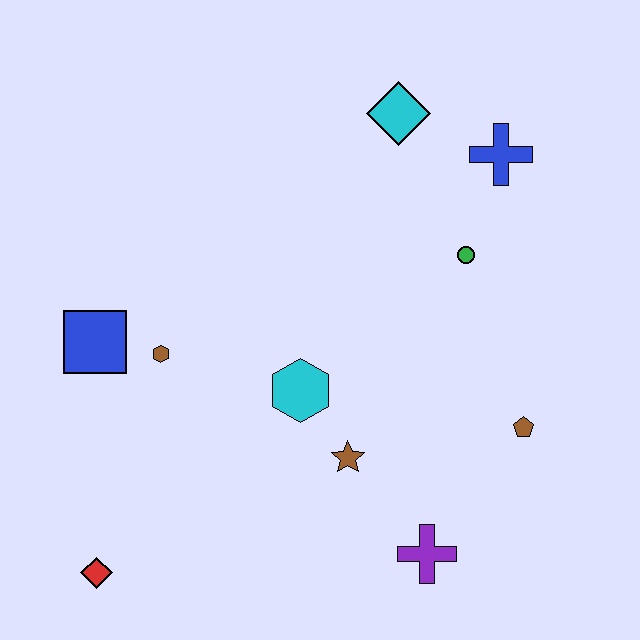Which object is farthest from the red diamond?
The blue cross is farthest from the red diamond.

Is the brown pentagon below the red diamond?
No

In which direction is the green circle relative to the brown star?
The green circle is above the brown star.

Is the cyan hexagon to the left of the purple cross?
Yes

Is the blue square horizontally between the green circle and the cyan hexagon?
No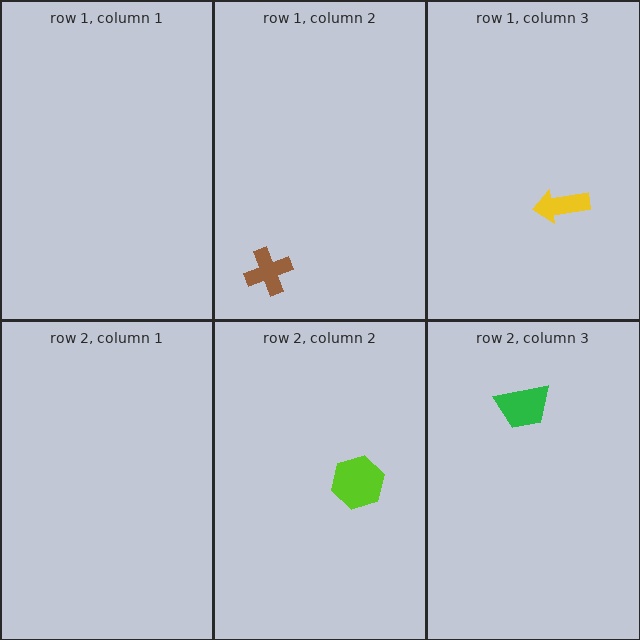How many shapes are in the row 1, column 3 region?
1.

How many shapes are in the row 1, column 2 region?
1.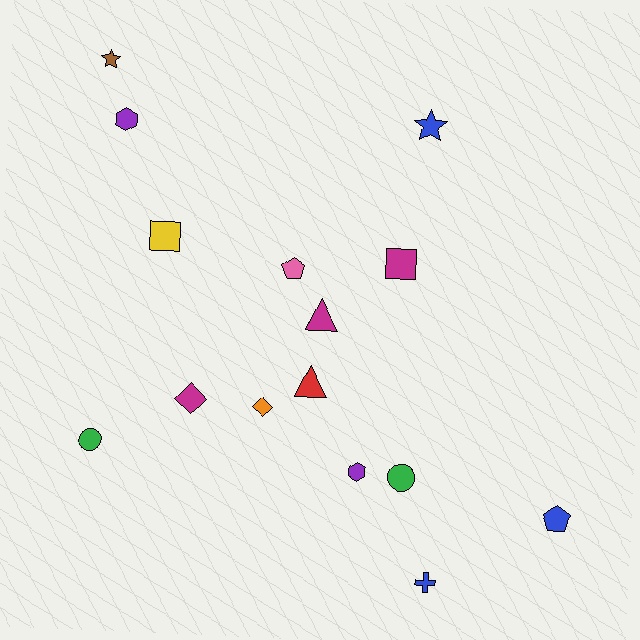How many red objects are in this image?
There is 1 red object.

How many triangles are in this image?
There are 2 triangles.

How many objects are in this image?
There are 15 objects.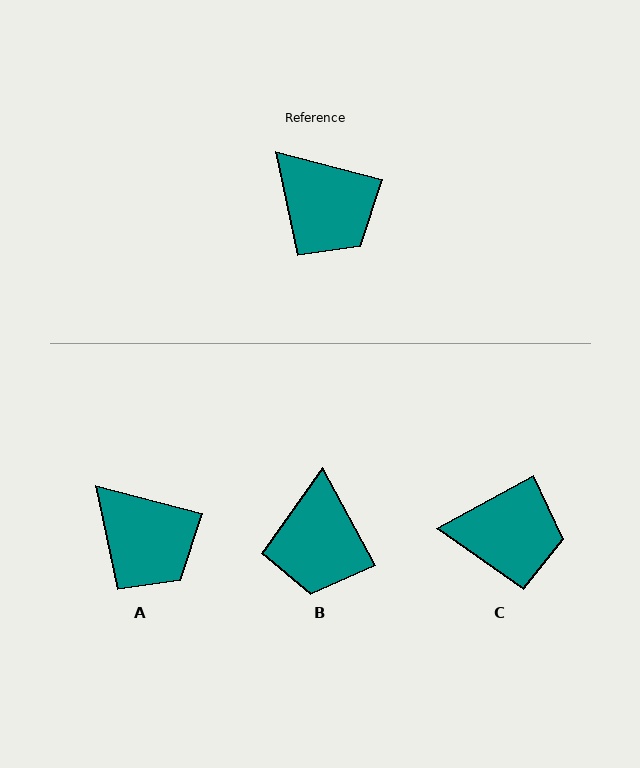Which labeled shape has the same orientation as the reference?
A.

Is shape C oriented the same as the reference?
No, it is off by about 43 degrees.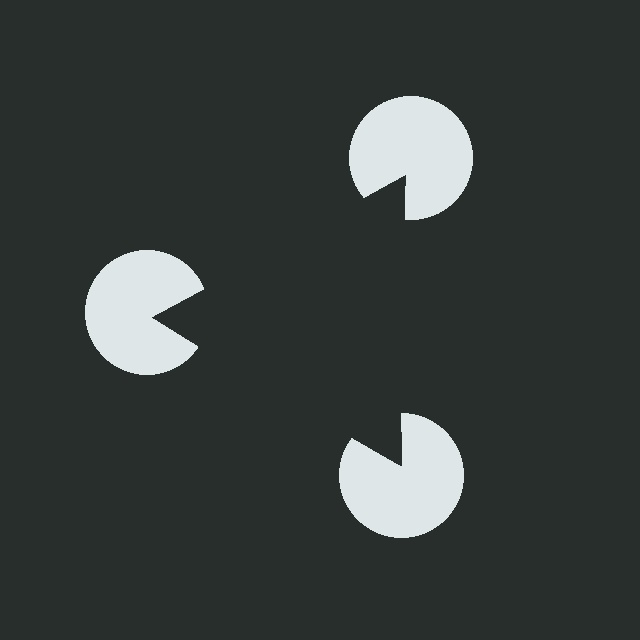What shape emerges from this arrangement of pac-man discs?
An illusory triangle — its edges are inferred from the aligned wedge cuts in the pac-man discs, not physically drawn.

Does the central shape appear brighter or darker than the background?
It typically appears slightly darker than the background, even though no actual brightness change is drawn.